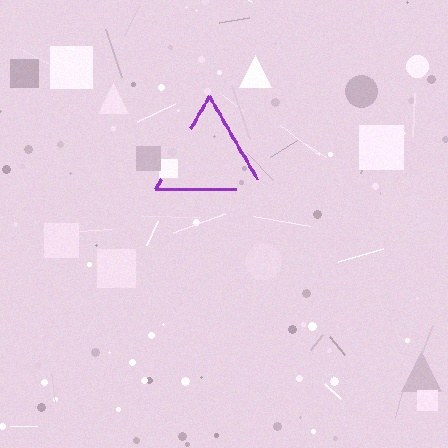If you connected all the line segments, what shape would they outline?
They would outline a triangle.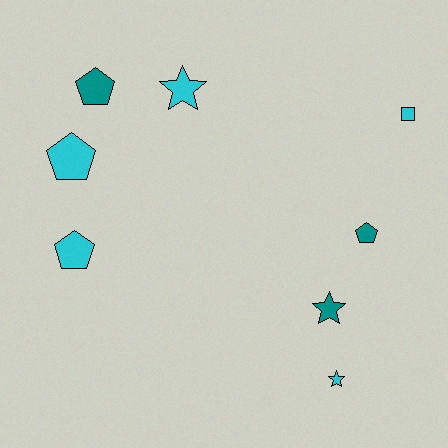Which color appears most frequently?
Cyan, with 5 objects.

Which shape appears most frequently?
Pentagon, with 4 objects.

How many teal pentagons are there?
There are 2 teal pentagons.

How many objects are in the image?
There are 8 objects.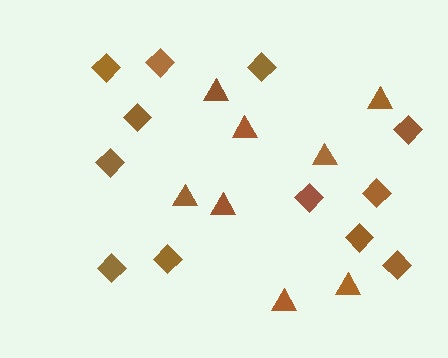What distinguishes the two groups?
There are 2 groups: one group of diamonds (12) and one group of triangles (8).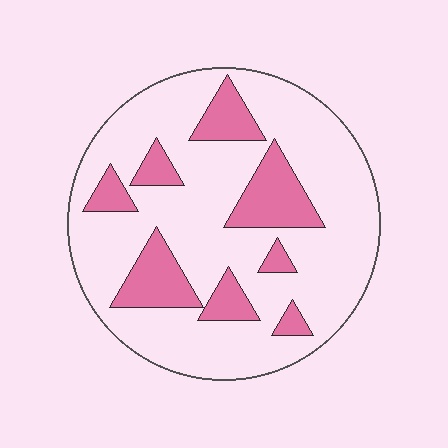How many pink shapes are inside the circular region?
8.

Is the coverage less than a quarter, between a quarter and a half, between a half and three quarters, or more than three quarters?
Less than a quarter.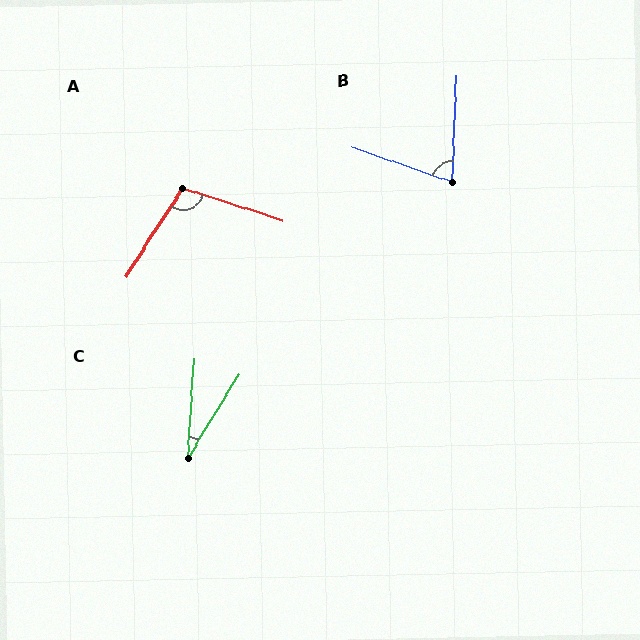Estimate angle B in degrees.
Approximately 73 degrees.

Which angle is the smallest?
C, at approximately 28 degrees.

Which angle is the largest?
A, at approximately 105 degrees.